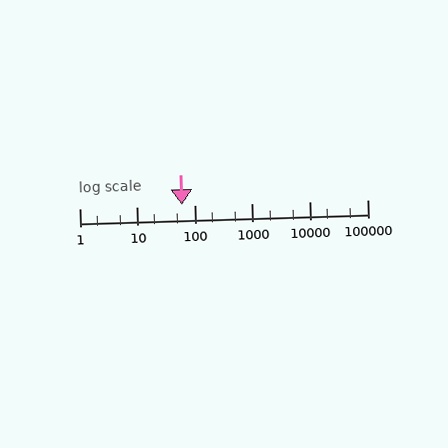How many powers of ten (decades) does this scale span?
The scale spans 5 decades, from 1 to 100000.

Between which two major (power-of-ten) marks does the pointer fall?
The pointer is between 10 and 100.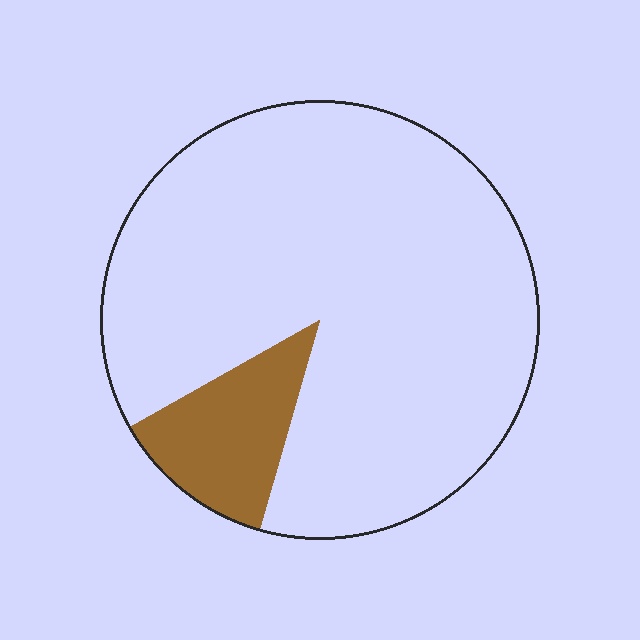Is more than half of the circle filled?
No.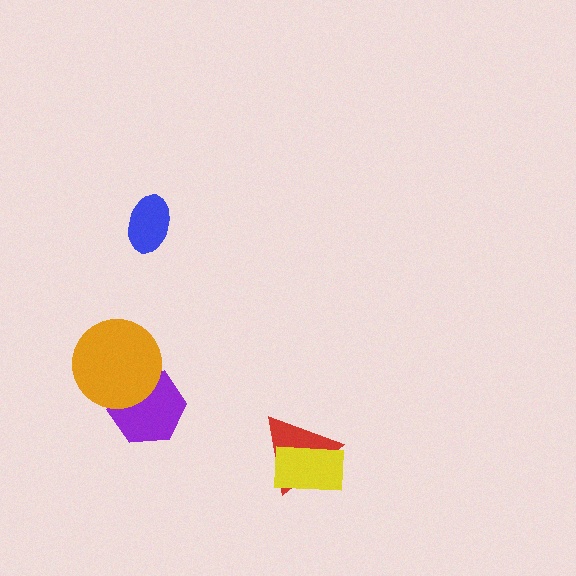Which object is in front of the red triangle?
The yellow rectangle is in front of the red triangle.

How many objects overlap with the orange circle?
1 object overlaps with the orange circle.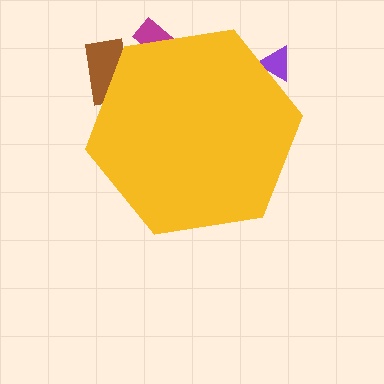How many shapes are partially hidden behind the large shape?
3 shapes are partially hidden.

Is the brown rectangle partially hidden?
Yes, the brown rectangle is partially hidden behind the yellow hexagon.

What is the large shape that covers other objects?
A yellow hexagon.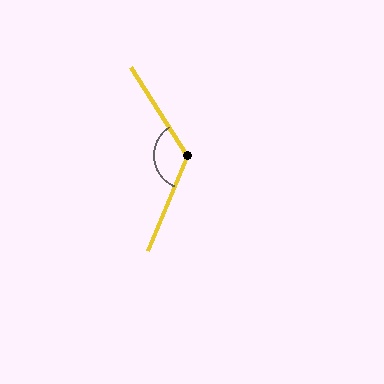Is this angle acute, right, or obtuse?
It is obtuse.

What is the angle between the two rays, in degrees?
Approximately 125 degrees.